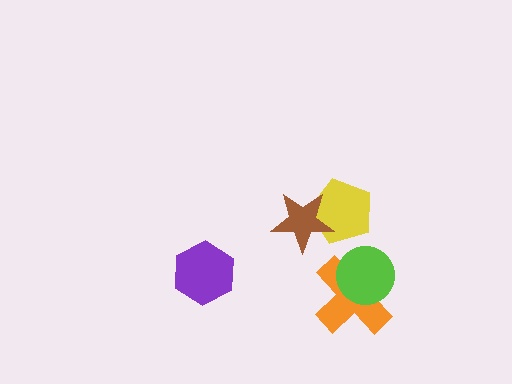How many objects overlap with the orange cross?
1 object overlaps with the orange cross.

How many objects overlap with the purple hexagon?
0 objects overlap with the purple hexagon.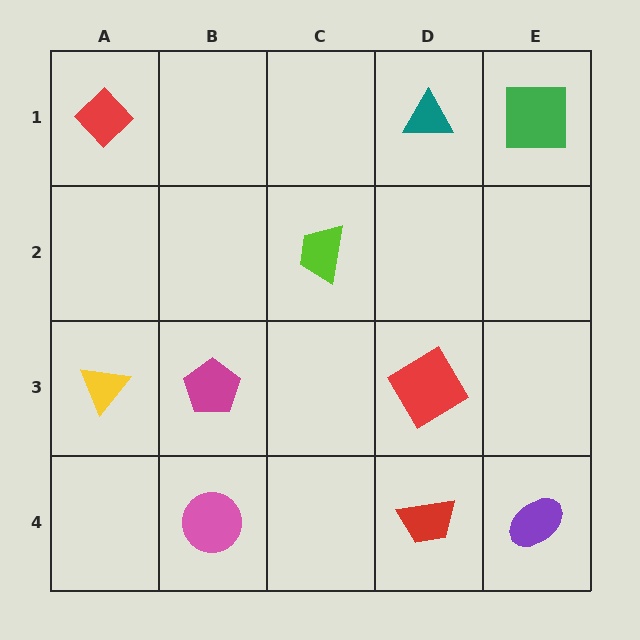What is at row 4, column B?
A pink circle.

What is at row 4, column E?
A purple ellipse.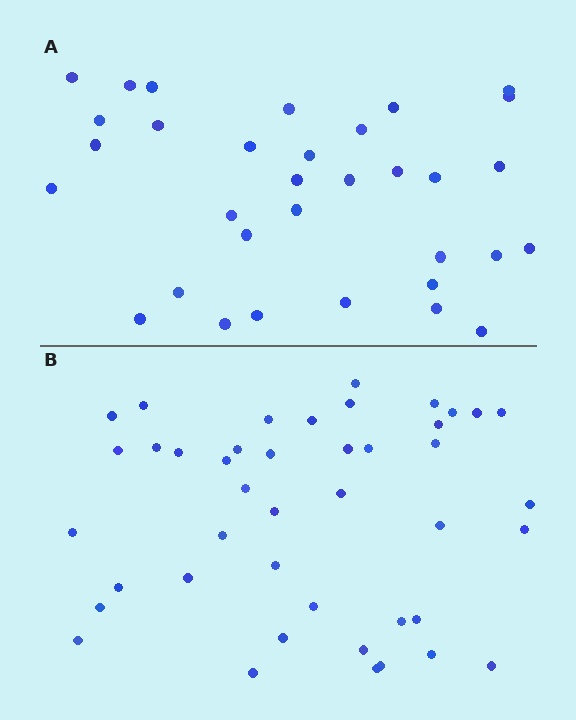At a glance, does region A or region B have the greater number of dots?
Region B (the bottom region) has more dots.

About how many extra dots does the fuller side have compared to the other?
Region B has roughly 10 or so more dots than region A.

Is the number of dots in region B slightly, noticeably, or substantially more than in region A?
Region B has noticeably more, but not dramatically so. The ratio is roughly 1.3 to 1.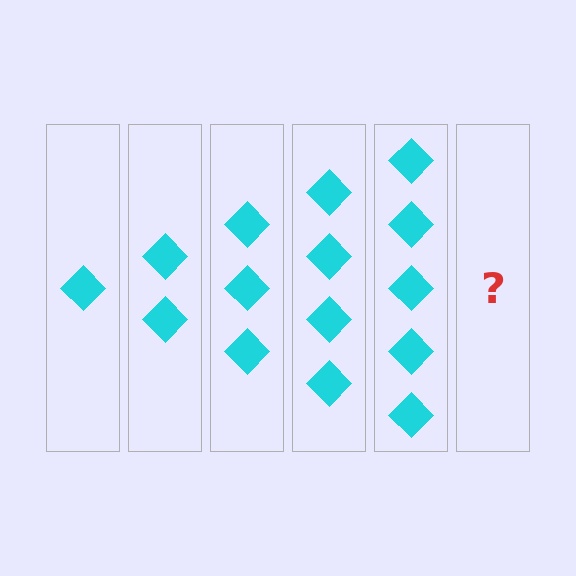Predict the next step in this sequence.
The next step is 6 diamonds.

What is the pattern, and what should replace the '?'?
The pattern is that each step adds one more diamond. The '?' should be 6 diamonds.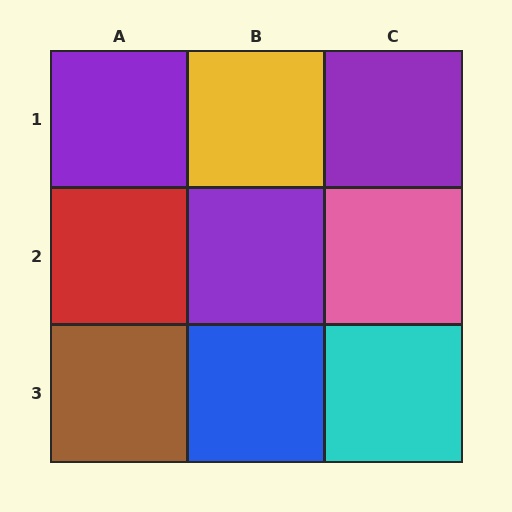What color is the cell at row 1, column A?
Purple.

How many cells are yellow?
1 cell is yellow.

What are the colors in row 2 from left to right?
Red, purple, pink.